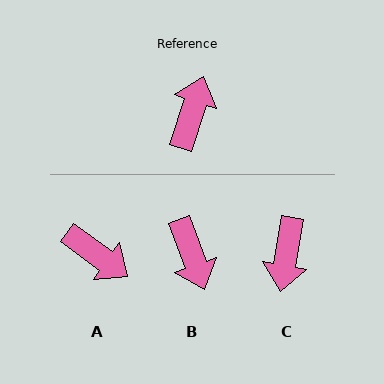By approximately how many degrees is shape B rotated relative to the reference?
Approximately 142 degrees clockwise.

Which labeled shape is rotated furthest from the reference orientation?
C, about 171 degrees away.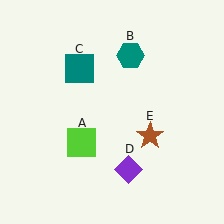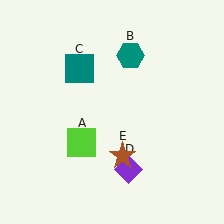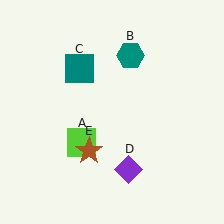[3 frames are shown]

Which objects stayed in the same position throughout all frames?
Lime square (object A) and teal hexagon (object B) and teal square (object C) and purple diamond (object D) remained stationary.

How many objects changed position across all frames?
1 object changed position: brown star (object E).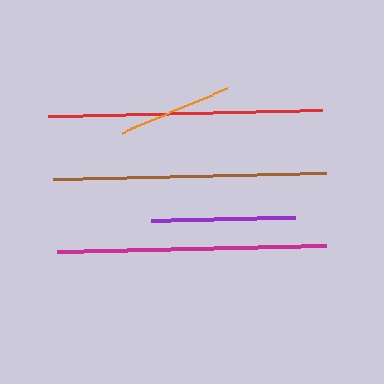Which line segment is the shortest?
The orange line is the shortest at approximately 114 pixels.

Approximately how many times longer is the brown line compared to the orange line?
The brown line is approximately 2.4 times the length of the orange line.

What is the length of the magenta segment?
The magenta segment is approximately 269 pixels long.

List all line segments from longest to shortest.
From longest to shortest: red, brown, magenta, purple, orange.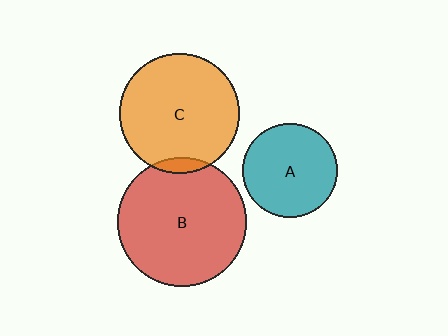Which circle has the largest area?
Circle B (red).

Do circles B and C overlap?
Yes.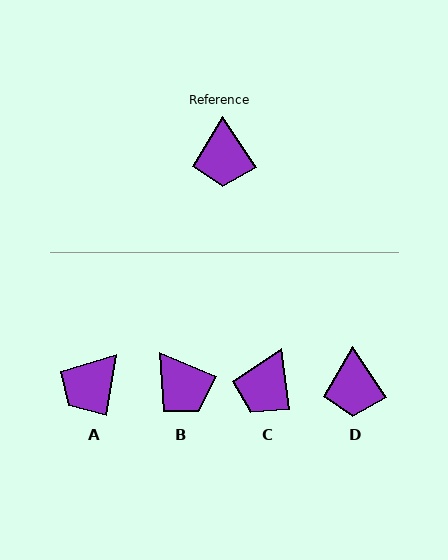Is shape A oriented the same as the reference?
No, it is off by about 43 degrees.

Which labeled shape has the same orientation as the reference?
D.